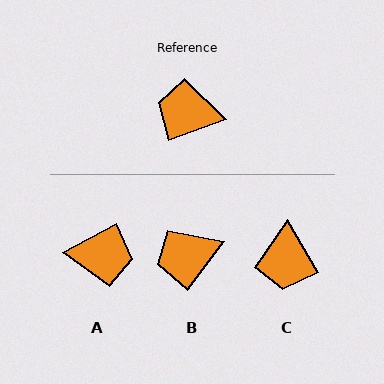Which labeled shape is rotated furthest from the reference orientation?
A, about 172 degrees away.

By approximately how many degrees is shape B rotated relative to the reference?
Approximately 32 degrees counter-clockwise.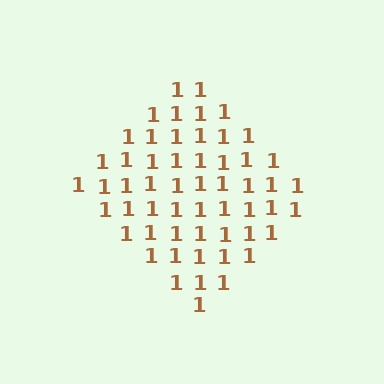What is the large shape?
The large shape is a diamond.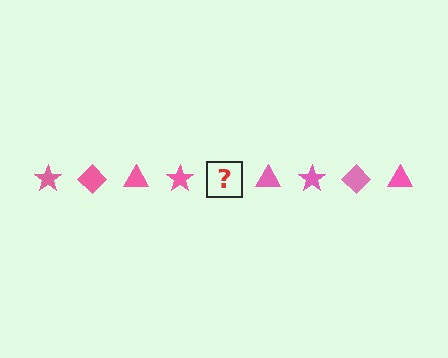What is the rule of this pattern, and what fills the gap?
The rule is that the pattern cycles through star, diamond, triangle shapes in pink. The gap should be filled with a pink diamond.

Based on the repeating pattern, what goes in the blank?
The blank should be a pink diamond.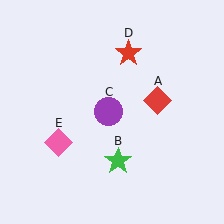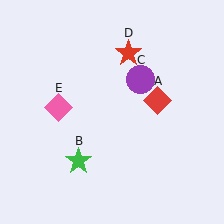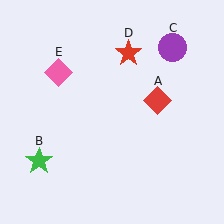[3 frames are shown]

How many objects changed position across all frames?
3 objects changed position: green star (object B), purple circle (object C), pink diamond (object E).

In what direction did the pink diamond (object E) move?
The pink diamond (object E) moved up.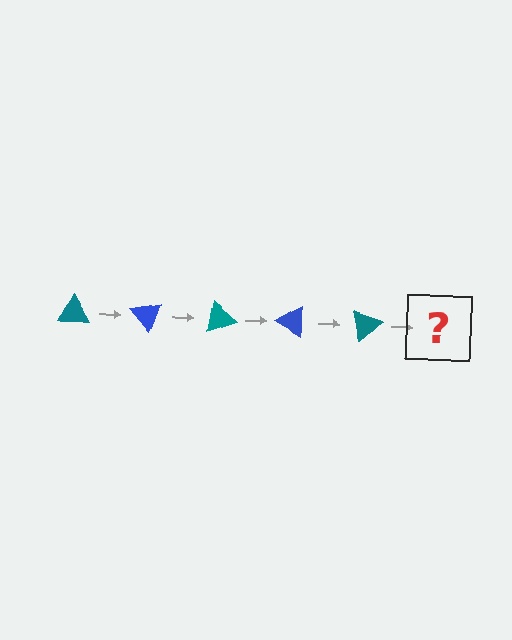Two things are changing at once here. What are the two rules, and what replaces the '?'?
The two rules are that it rotates 50 degrees each step and the color cycles through teal and blue. The '?' should be a blue triangle, rotated 250 degrees from the start.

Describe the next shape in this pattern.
It should be a blue triangle, rotated 250 degrees from the start.